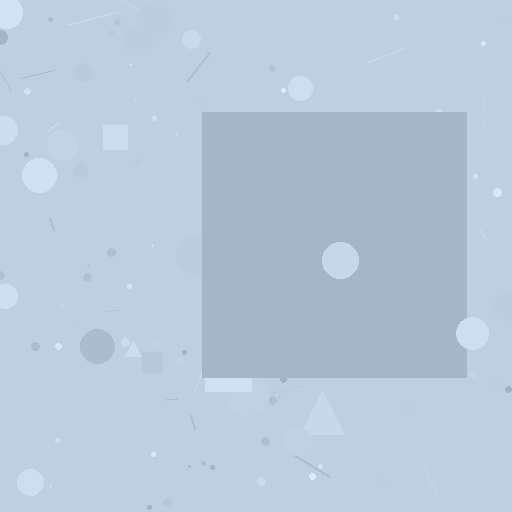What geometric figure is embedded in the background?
A square is embedded in the background.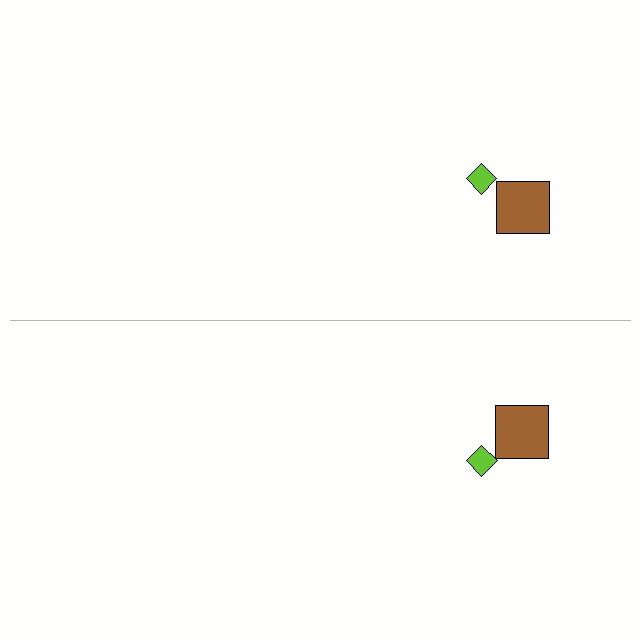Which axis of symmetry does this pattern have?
The pattern has a horizontal axis of symmetry running through the center of the image.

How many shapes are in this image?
There are 4 shapes in this image.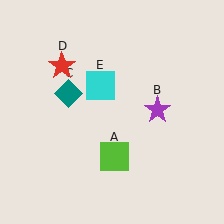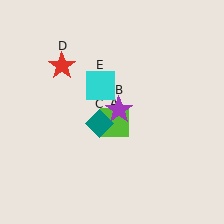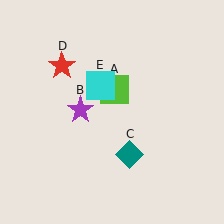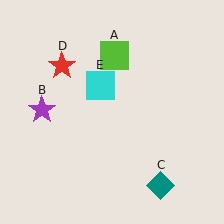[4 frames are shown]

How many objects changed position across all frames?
3 objects changed position: lime square (object A), purple star (object B), teal diamond (object C).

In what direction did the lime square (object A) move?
The lime square (object A) moved up.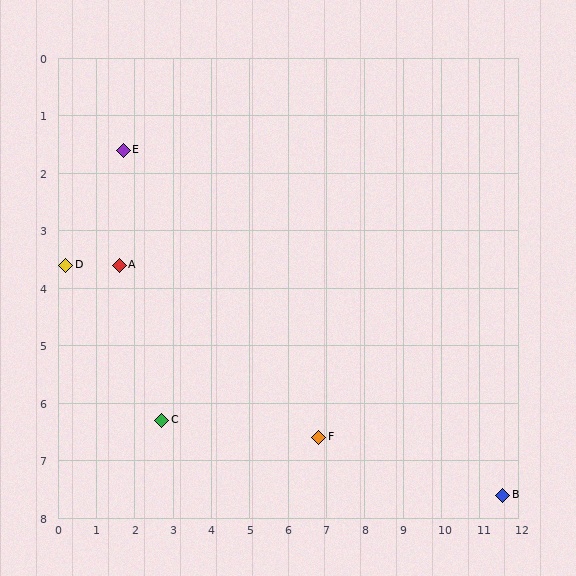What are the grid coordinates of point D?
Point D is at approximately (0.2, 3.6).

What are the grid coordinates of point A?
Point A is at approximately (1.6, 3.6).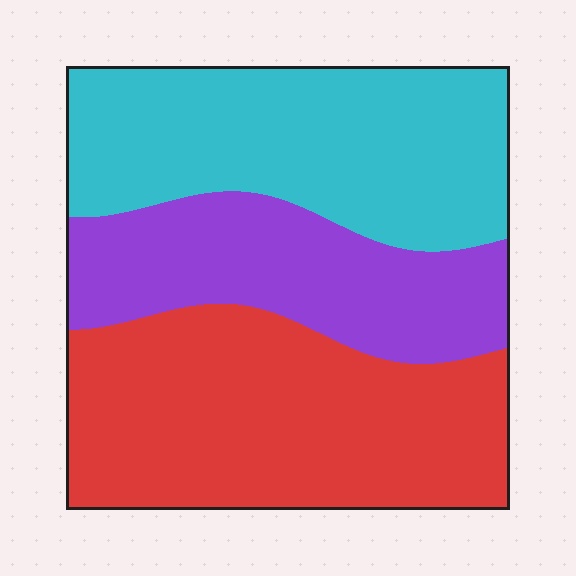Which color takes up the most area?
Red, at roughly 40%.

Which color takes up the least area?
Purple, at roughly 25%.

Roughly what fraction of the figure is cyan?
Cyan covers around 35% of the figure.